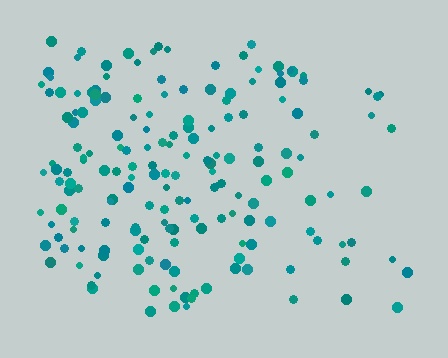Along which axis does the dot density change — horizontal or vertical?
Horizontal.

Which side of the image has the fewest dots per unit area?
The right.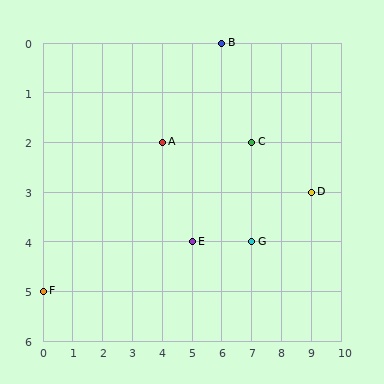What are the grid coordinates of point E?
Point E is at grid coordinates (5, 4).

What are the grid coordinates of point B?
Point B is at grid coordinates (6, 0).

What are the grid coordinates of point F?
Point F is at grid coordinates (0, 5).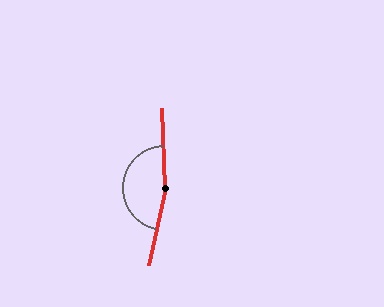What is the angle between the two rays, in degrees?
Approximately 165 degrees.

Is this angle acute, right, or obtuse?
It is obtuse.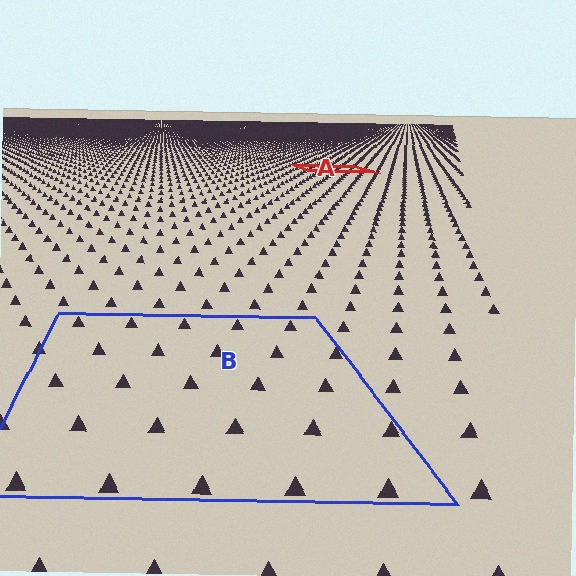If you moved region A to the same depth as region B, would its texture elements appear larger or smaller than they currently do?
They would appear larger. At a closer depth, the same texture elements are projected at a bigger on-screen size.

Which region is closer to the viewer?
Region B is closer. The texture elements there are larger and more spread out.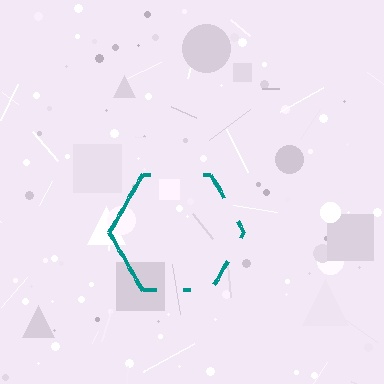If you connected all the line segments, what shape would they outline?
They would outline a hexagon.